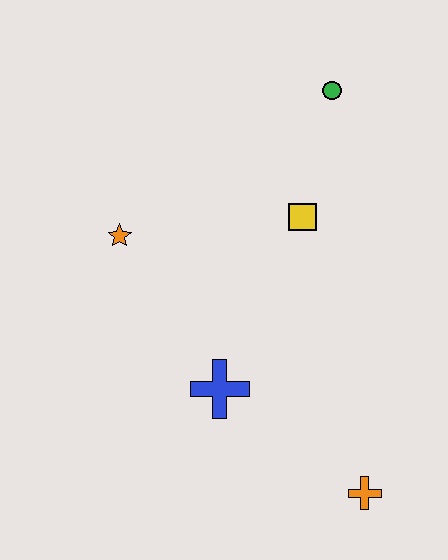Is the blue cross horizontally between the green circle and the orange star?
Yes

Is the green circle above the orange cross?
Yes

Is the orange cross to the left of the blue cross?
No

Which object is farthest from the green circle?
The orange cross is farthest from the green circle.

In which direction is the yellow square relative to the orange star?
The yellow square is to the right of the orange star.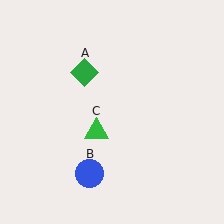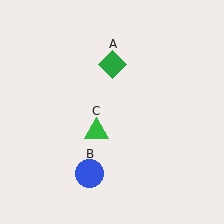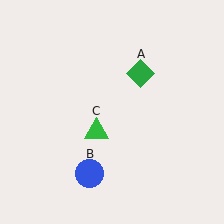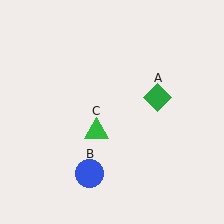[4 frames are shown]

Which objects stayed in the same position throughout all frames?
Blue circle (object B) and green triangle (object C) remained stationary.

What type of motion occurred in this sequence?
The green diamond (object A) rotated clockwise around the center of the scene.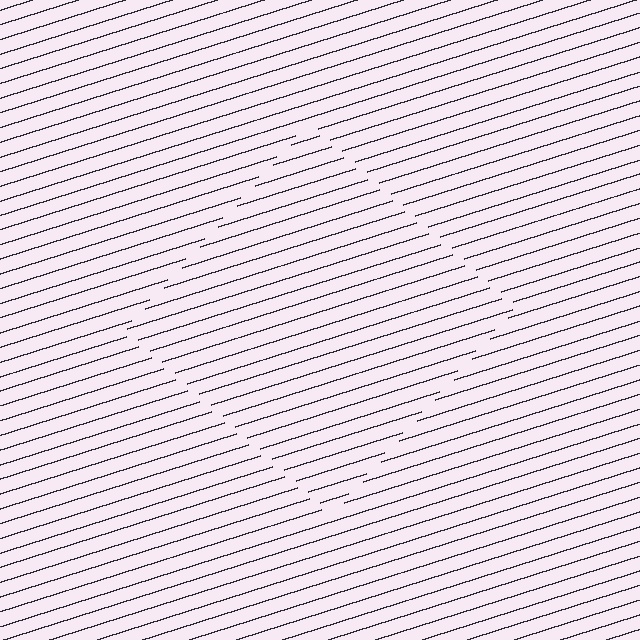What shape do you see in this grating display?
An illusory square. The interior of the shape contains the same grating, shifted by half a period — the contour is defined by the phase discontinuity where line-ends from the inner and outer gratings abut.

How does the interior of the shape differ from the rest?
The interior of the shape contains the same grating, shifted by half a period — the contour is defined by the phase discontinuity where line-ends from the inner and outer gratings abut.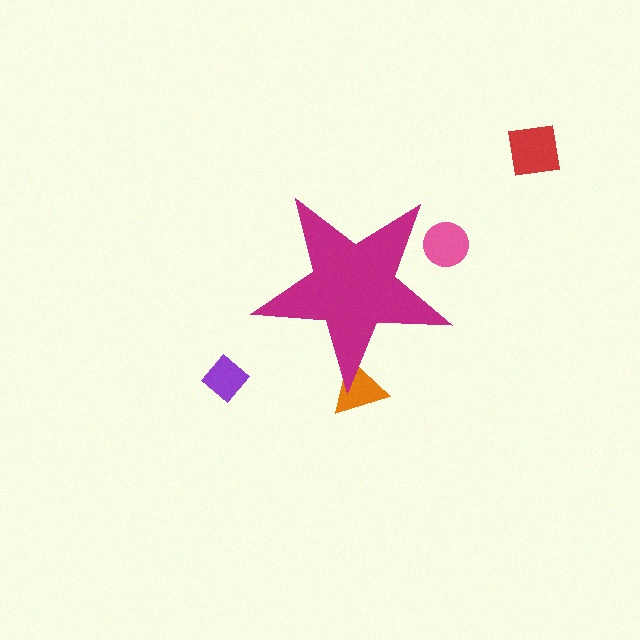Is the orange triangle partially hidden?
Yes, the orange triangle is partially hidden behind the magenta star.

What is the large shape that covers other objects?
A magenta star.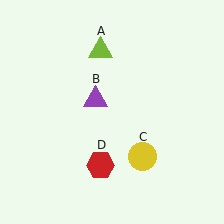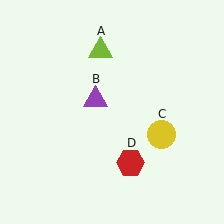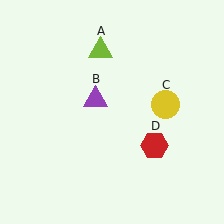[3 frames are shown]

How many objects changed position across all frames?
2 objects changed position: yellow circle (object C), red hexagon (object D).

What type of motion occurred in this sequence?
The yellow circle (object C), red hexagon (object D) rotated counterclockwise around the center of the scene.